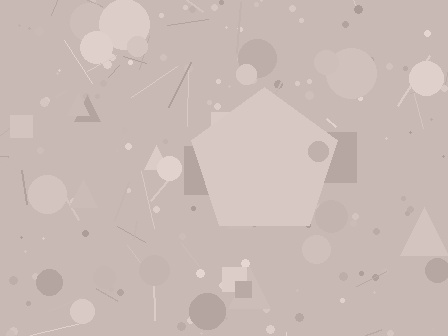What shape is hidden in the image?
A pentagon is hidden in the image.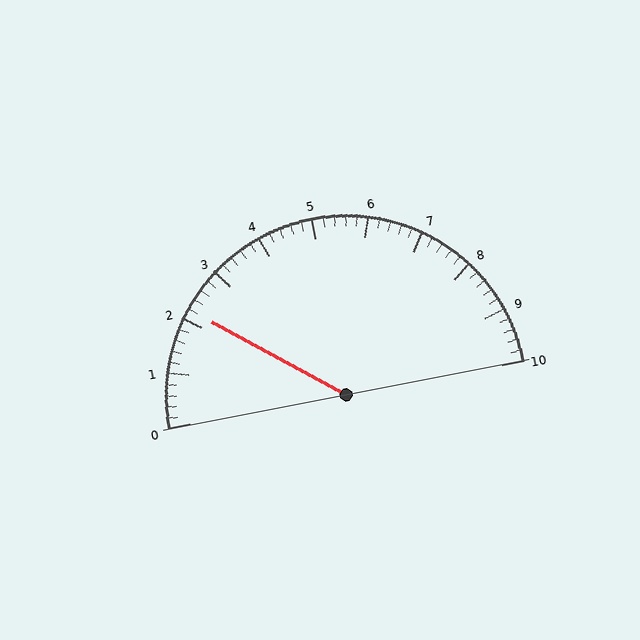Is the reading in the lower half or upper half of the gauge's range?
The reading is in the lower half of the range (0 to 10).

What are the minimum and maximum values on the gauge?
The gauge ranges from 0 to 10.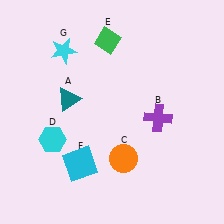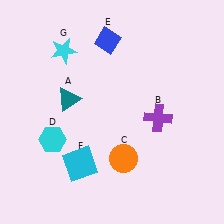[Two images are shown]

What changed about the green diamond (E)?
In Image 1, E is green. In Image 2, it changed to blue.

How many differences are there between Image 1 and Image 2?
There is 1 difference between the two images.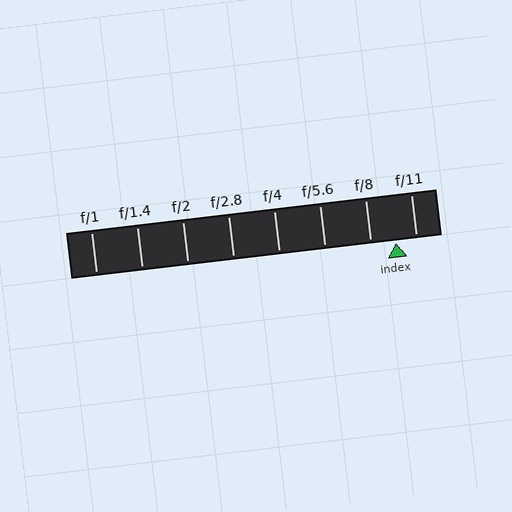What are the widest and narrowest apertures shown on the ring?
The widest aperture shown is f/1 and the narrowest is f/11.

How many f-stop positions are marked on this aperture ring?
There are 8 f-stop positions marked.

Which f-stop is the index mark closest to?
The index mark is closest to f/11.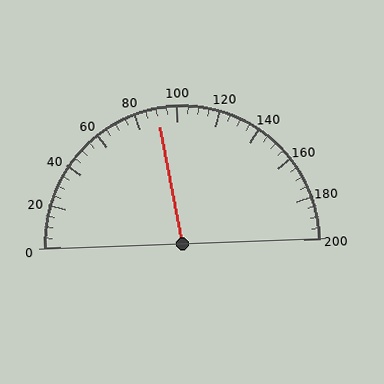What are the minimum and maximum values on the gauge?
The gauge ranges from 0 to 200.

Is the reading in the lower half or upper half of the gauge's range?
The reading is in the lower half of the range (0 to 200).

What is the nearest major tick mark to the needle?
The nearest major tick mark is 80.